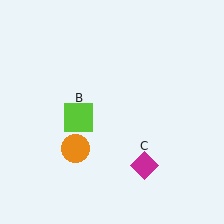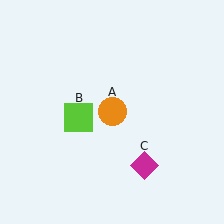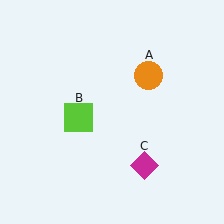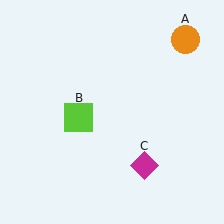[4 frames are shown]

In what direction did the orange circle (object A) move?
The orange circle (object A) moved up and to the right.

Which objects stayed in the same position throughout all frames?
Lime square (object B) and magenta diamond (object C) remained stationary.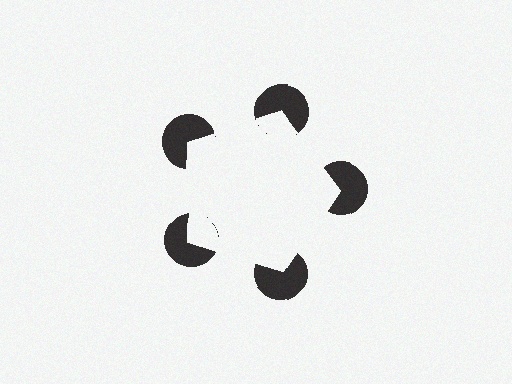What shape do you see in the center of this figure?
An illusory pentagon — its edges are inferred from the aligned wedge cuts in the pac-man discs, not physically drawn.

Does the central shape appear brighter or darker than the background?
It typically appears slightly brighter than the background, even though no actual brightness change is drawn.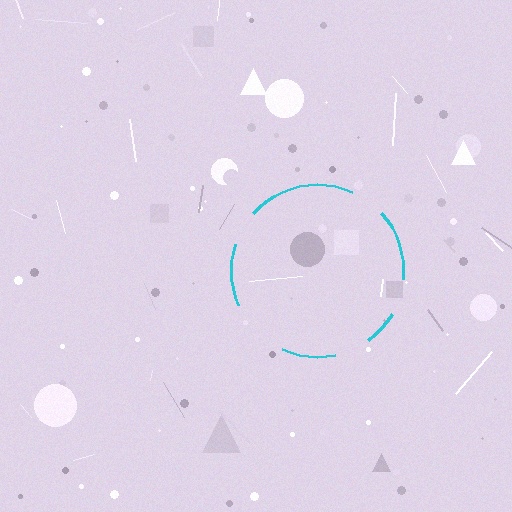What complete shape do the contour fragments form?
The contour fragments form a circle.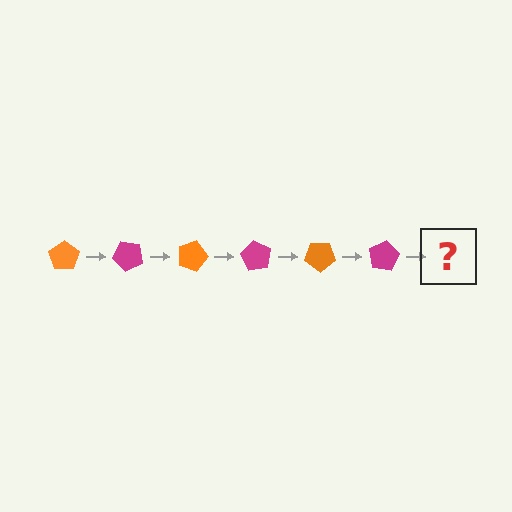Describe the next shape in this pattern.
It should be an orange pentagon, rotated 270 degrees from the start.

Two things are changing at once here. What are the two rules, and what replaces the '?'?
The two rules are that it rotates 45 degrees each step and the color cycles through orange and magenta. The '?' should be an orange pentagon, rotated 270 degrees from the start.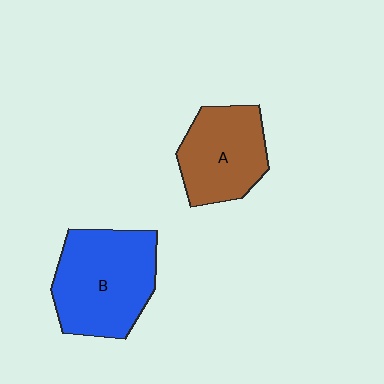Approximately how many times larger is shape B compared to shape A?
Approximately 1.3 times.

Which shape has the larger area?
Shape B (blue).